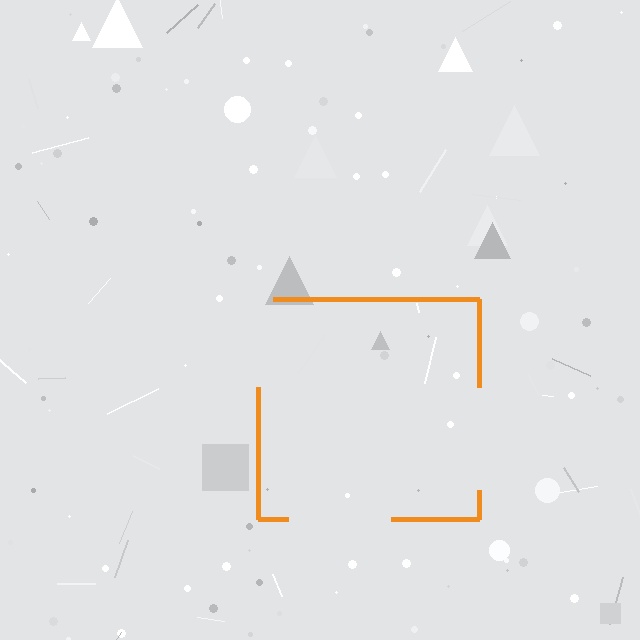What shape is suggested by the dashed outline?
The dashed outline suggests a square.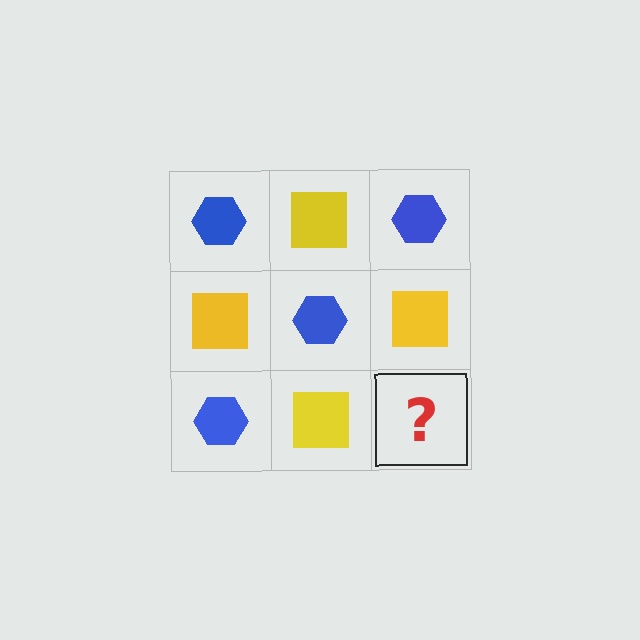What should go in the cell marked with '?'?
The missing cell should contain a blue hexagon.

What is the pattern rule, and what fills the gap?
The rule is that it alternates blue hexagon and yellow square in a checkerboard pattern. The gap should be filled with a blue hexagon.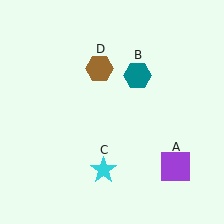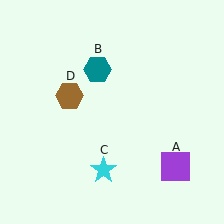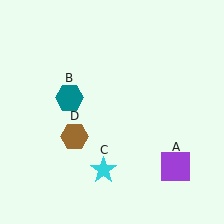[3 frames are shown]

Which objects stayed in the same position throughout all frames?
Purple square (object A) and cyan star (object C) remained stationary.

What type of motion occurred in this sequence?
The teal hexagon (object B), brown hexagon (object D) rotated counterclockwise around the center of the scene.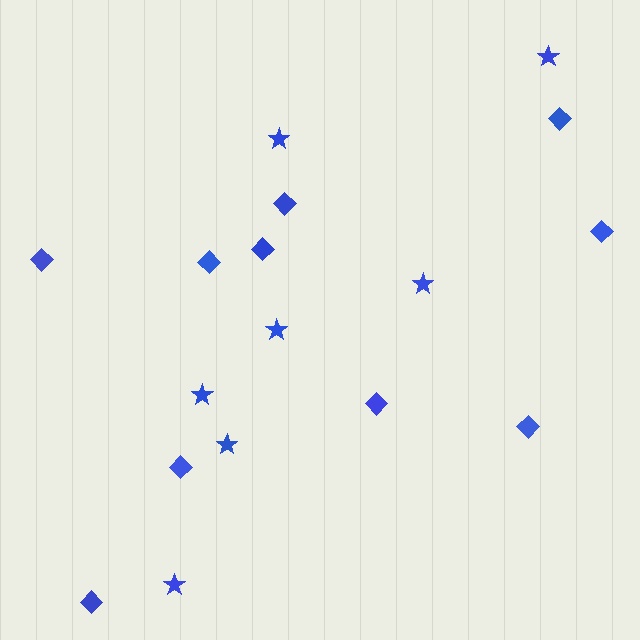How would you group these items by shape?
There are 2 groups: one group of stars (7) and one group of diamonds (10).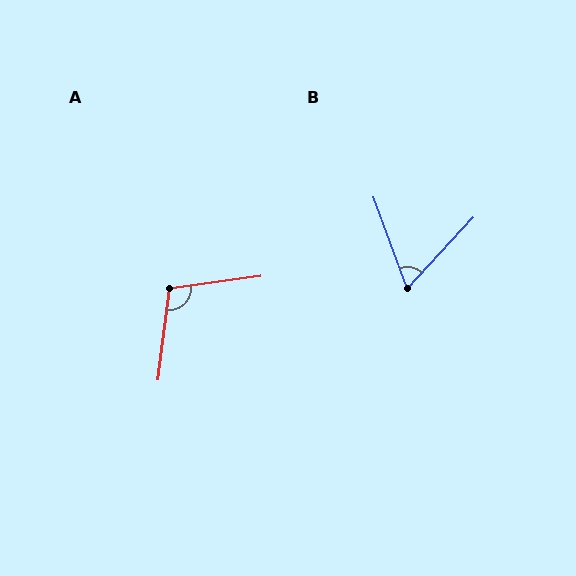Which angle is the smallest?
B, at approximately 63 degrees.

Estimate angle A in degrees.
Approximately 105 degrees.